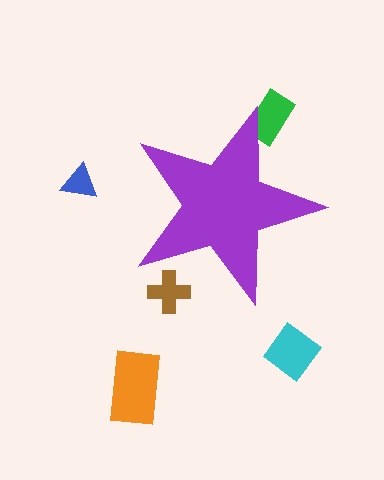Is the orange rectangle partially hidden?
No, the orange rectangle is fully visible.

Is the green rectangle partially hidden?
Yes, the green rectangle is partially hidden behind the purple star.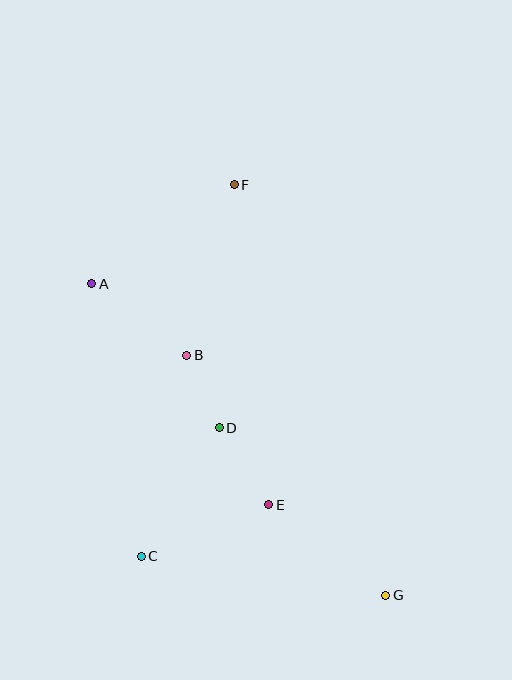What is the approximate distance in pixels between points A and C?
The distance between A and C is approximately 277 pixels.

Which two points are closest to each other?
Points B and D are closest to each other.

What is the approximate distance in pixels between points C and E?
The distance between C and E is approximately 138 pixels.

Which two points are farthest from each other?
Points F and G are farthest from each other.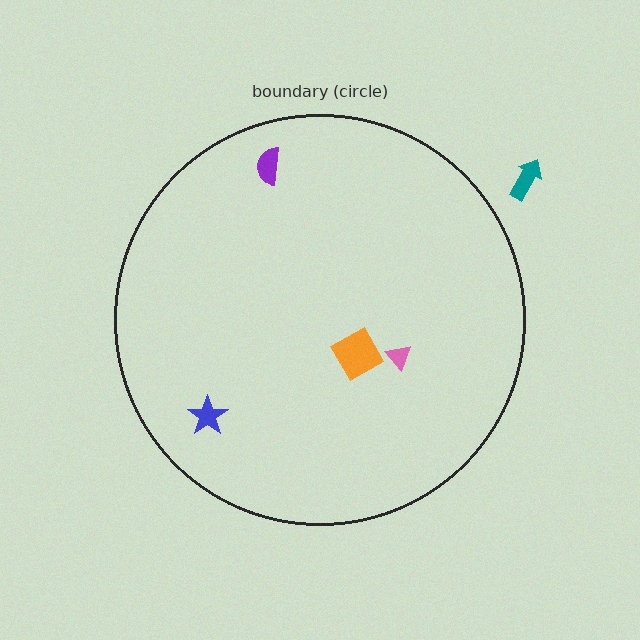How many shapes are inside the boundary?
4 inside, 1 outside.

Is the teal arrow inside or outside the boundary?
Outside.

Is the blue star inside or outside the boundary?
Inside.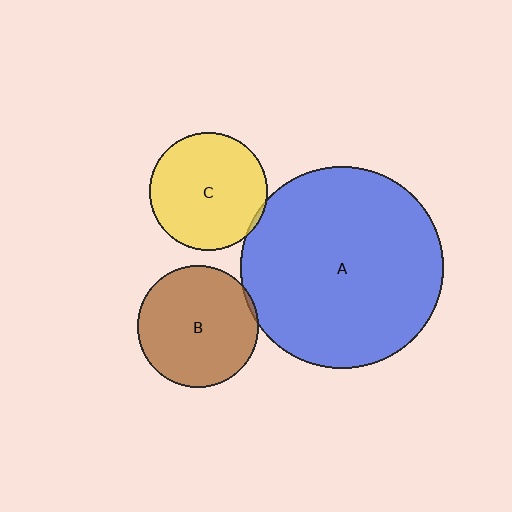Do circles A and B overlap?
Yes.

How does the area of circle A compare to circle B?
Approximately 2.8 times.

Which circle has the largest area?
Circle A (blue).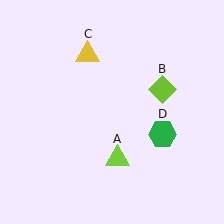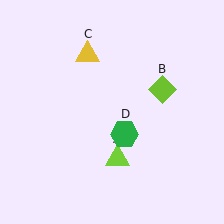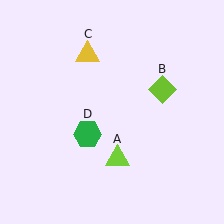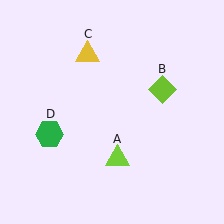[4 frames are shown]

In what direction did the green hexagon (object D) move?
The green hexagon (object D) moved left.